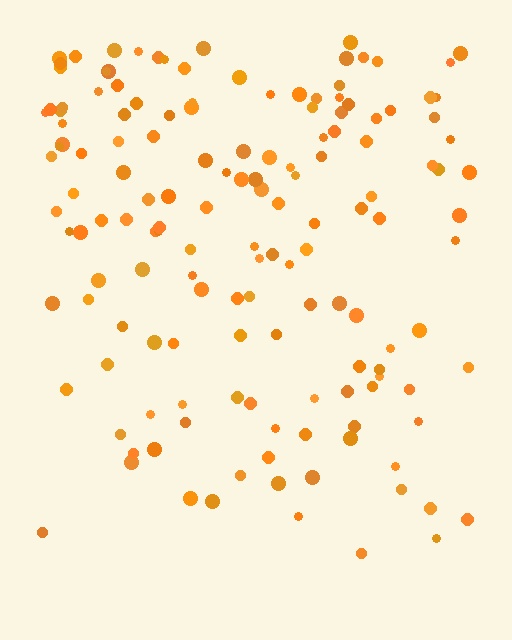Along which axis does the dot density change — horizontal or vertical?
Vertical.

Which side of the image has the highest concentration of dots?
The top.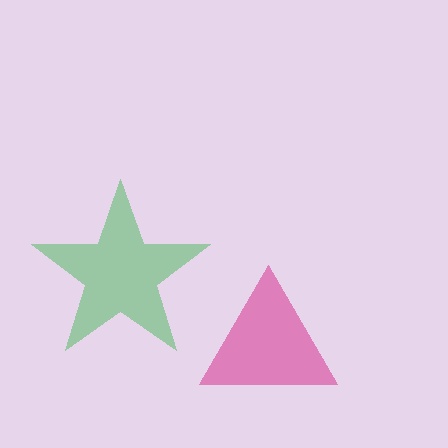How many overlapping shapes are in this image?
There are 2 overlapping shapes in the image.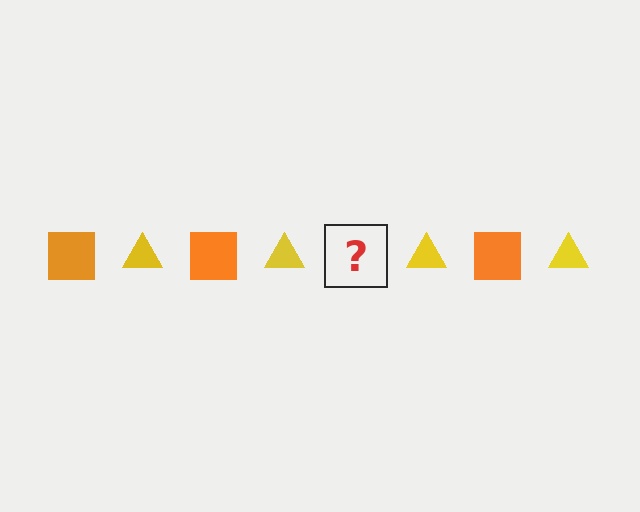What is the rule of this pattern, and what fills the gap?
The rule is that the pattern alternates between orange square and yellow triangle. The gap should be filled with an orange square.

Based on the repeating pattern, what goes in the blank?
The blank should be an orange square.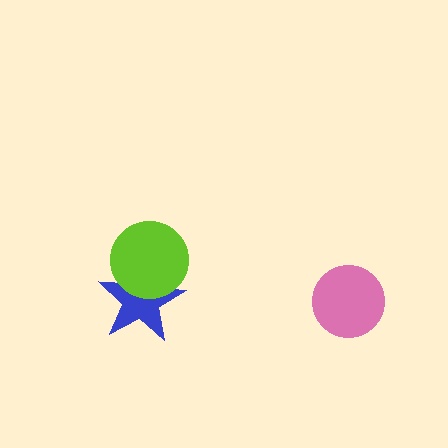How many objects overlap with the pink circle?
0 objects overlap with the pink circle.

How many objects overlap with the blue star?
1 object overlaps with the blue star.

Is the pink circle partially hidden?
No, no other shape covers it.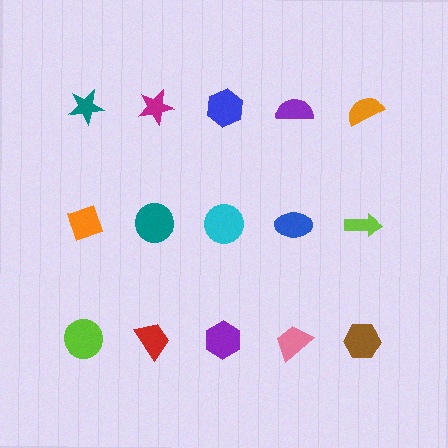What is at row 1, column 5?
An orange semicircle.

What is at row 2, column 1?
An orange diamond.